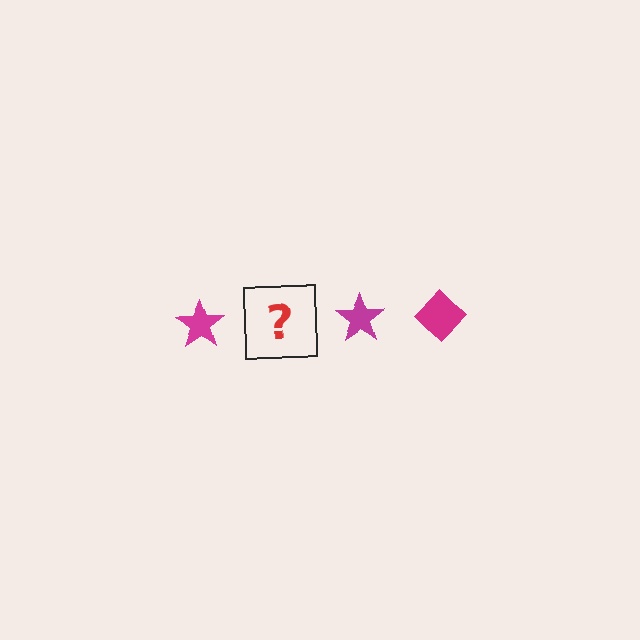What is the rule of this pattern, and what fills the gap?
The rule is that the pattern cycles through star, diamond shapes in magenta. The gap should be filled with a magenta diamond.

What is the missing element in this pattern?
The missing element is a magenta diamond.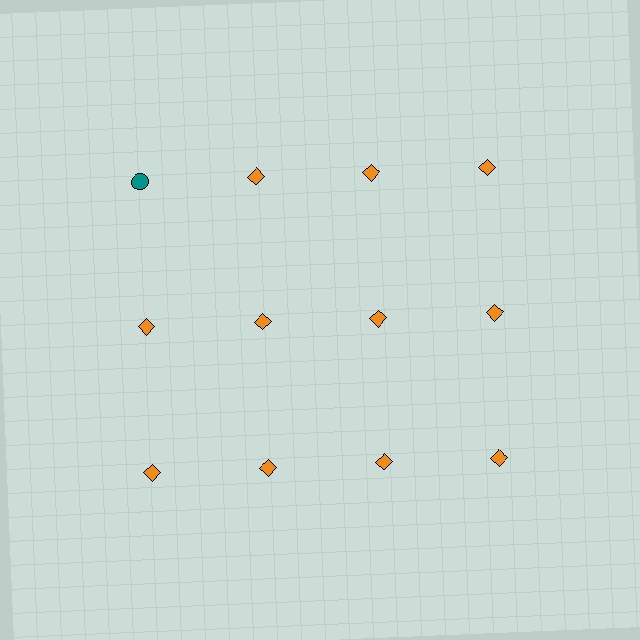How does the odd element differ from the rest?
It differs in both color (teal instead of orange) and shape (circle instead of diamond).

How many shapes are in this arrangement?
There are 12 shapes arranged in a grid pattern.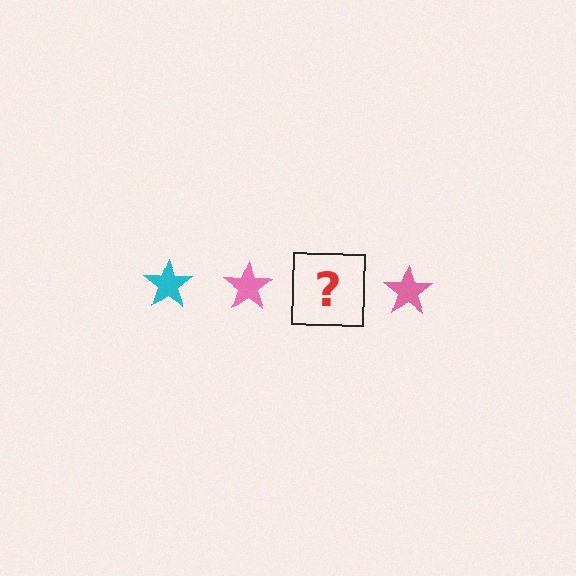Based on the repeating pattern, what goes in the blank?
The blank should be a cyan star.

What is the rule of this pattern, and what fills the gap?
The rule is that the pattern cycles through cyan, pink stars. The gap should be filled with a cyan star.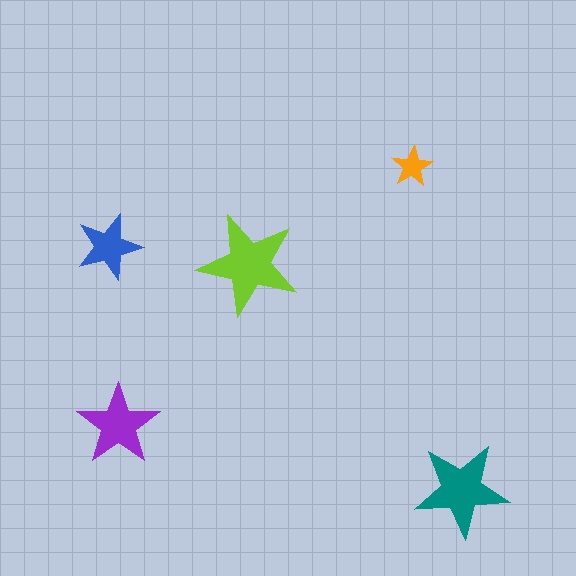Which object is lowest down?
The teal star is bottommost.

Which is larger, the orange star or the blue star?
The blue one.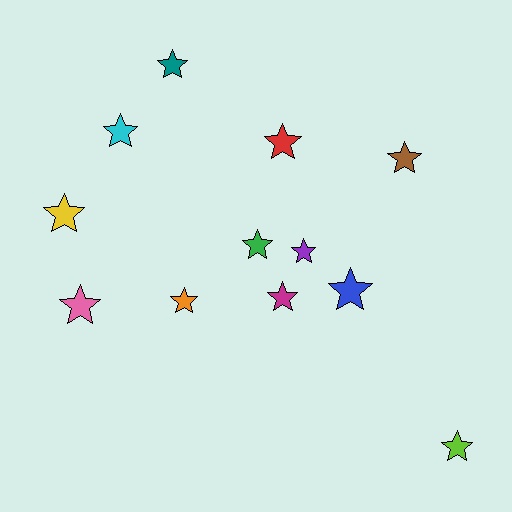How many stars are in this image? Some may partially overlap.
There are 12 stars.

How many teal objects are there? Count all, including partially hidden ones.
There is 1 teal object.